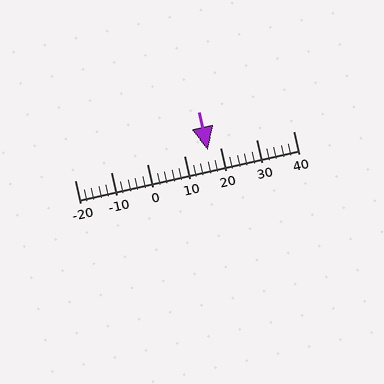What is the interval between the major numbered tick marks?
The major tick marks are spaced 10 units apart.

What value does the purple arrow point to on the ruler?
The purple arrow points to approximately 17.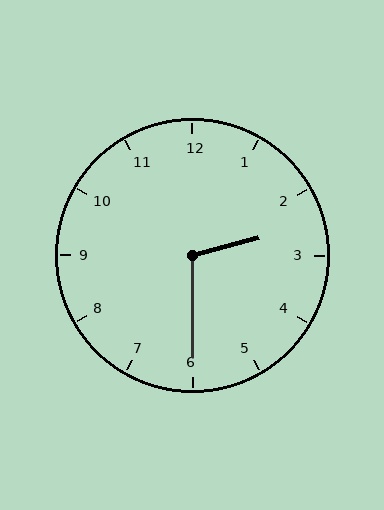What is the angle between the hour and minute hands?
Approximately 105 degrees.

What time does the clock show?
2:30.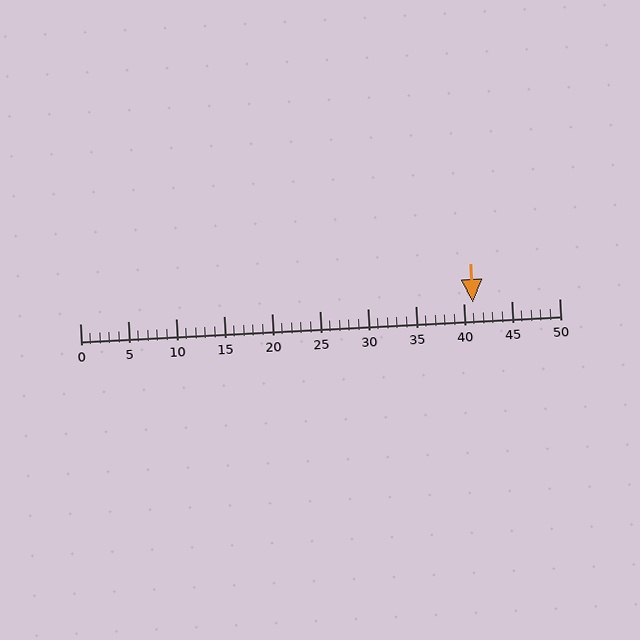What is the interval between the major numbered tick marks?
The major tick marks are spaced 5 units apart.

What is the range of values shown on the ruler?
The ruler shows values from 0 to 50.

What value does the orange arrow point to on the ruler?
The orange arrow points to approximately 41.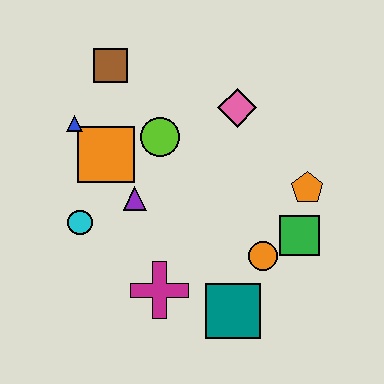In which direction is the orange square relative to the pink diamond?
The orange square is to the left of the pink diamond.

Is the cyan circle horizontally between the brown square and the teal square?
No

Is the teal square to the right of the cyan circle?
Yes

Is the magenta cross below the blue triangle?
Yes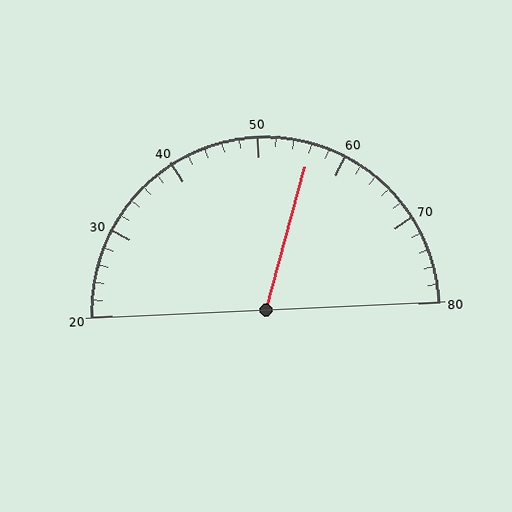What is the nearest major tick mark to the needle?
The nearest major tick mark is 60.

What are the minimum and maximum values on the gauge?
The gauge ranges from 20 to 80.